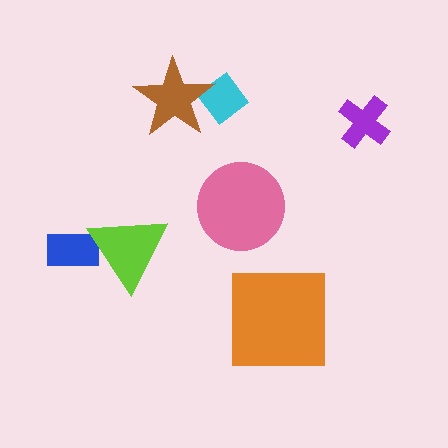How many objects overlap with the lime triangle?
1 object overlaps with the lime triangle.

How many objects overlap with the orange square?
0 objects overlap with the orange square.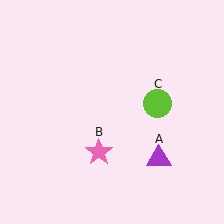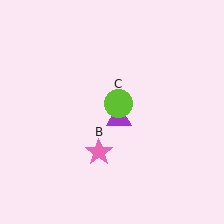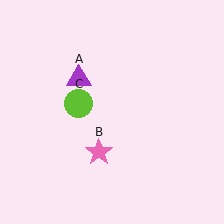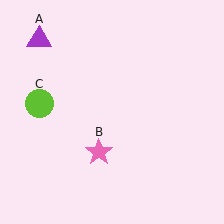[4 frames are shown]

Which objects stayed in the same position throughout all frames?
Pink star (object B) remained stationary.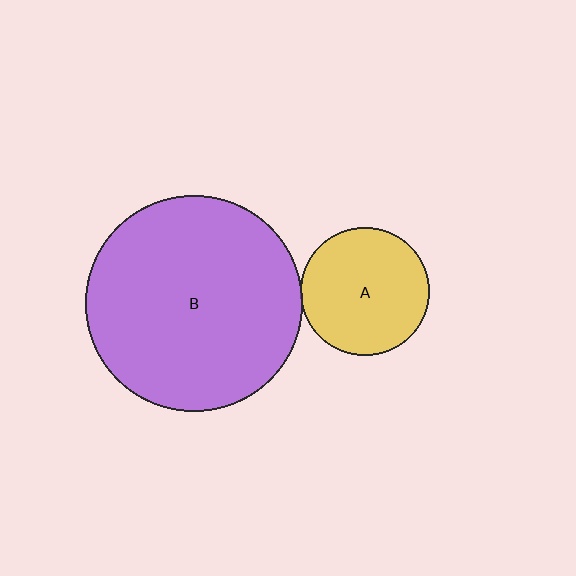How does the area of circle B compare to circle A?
Approximately 2.9 times.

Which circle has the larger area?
Circle B (purple).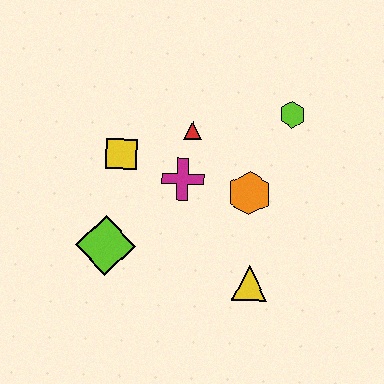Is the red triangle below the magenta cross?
No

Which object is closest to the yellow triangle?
The orange hexagon is closest to the yellow triangle.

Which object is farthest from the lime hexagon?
The lime diamond is farthest from the lime hexagon.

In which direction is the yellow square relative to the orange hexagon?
The yellow square is to the left of the orange hexagon.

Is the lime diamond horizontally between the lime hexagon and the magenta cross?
No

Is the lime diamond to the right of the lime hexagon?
No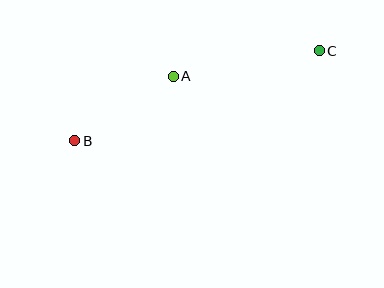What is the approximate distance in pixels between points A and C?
The distance between A and C is approximately 149 pixels.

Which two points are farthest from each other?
Points B and C are farthest from each other.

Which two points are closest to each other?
Points A and B are closest to each other.